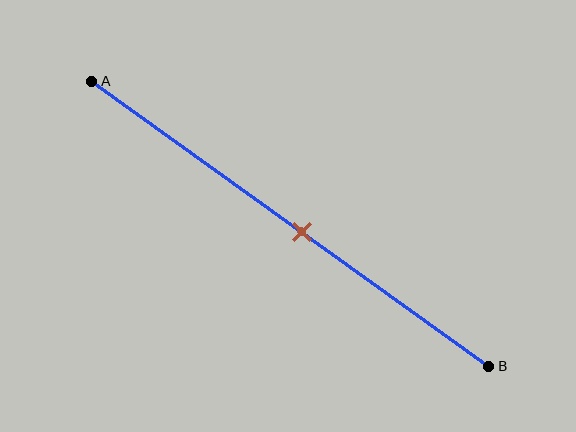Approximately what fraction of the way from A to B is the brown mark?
The brown mark is approximately 55% of the way from A to B.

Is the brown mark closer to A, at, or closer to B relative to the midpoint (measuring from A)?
The brown mark is approximately at the midpoint of segment AB.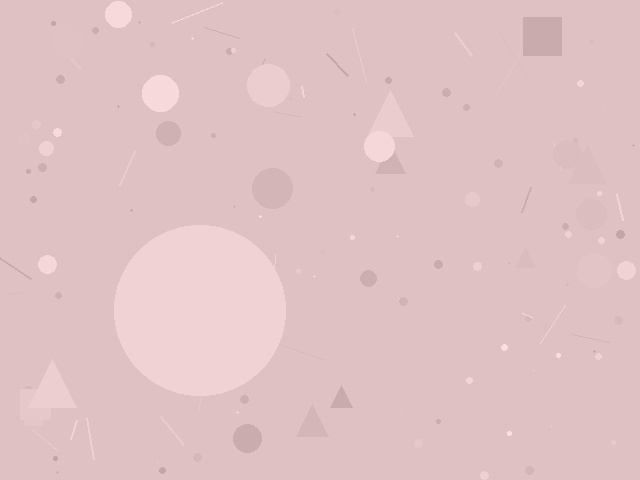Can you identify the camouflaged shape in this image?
The camouflaged shape is a circle.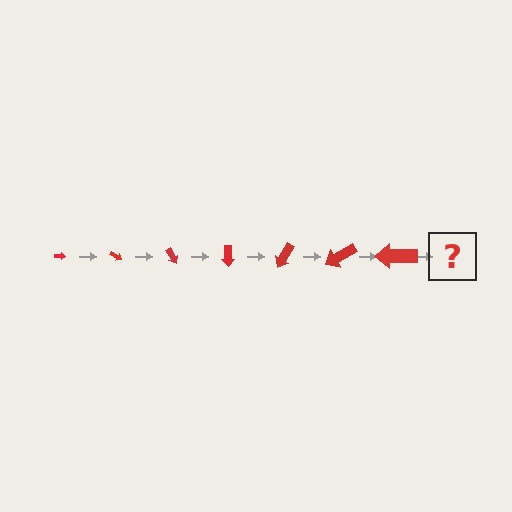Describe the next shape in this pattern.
It should be an arrow, larger than the previous one and rotated 210 degrees from the start.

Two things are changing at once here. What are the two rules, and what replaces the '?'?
The two rules are that the arrow grows larger each step and it rotates 30 degrees each step. The '?' should be an arrow, larger than the previous one and rotated 210 degrees from the start.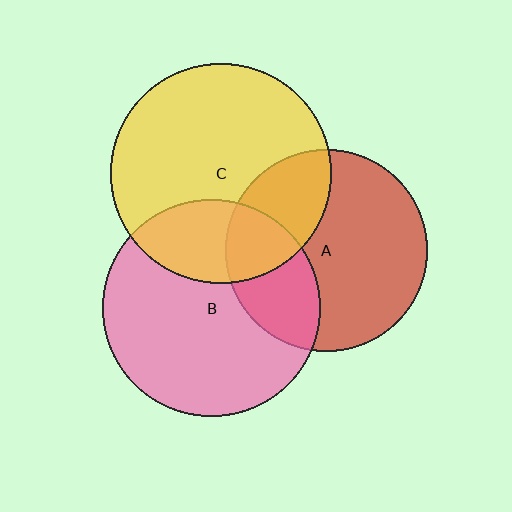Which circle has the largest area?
Circle C (yellow).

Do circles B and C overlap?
Yes.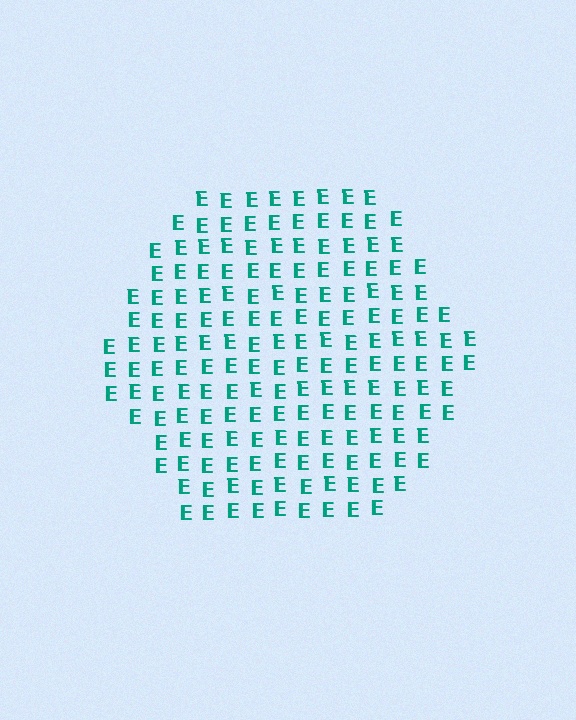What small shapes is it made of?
It is made of small letter E's.